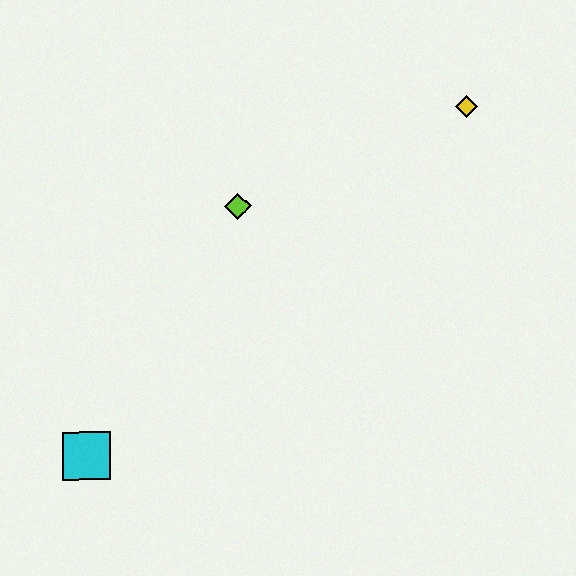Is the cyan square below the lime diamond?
Yes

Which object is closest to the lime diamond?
The yellow diamond is closest to the lime diamond.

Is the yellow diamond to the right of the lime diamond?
Yes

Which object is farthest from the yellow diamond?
The cyan square is farthest from the yellow diamond.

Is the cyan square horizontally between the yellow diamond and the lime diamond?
No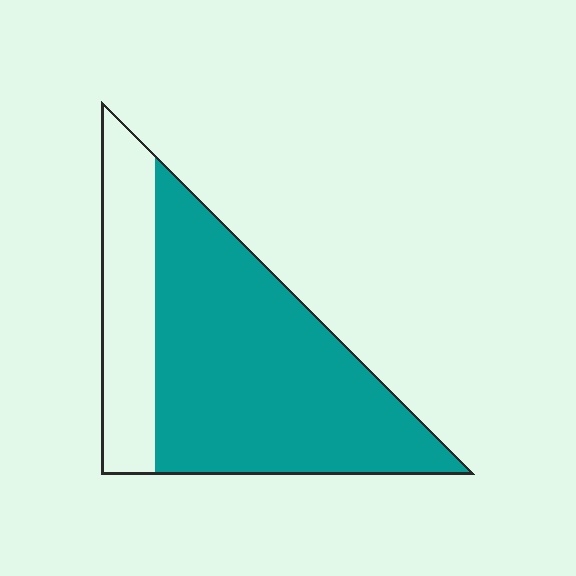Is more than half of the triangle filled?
Yes.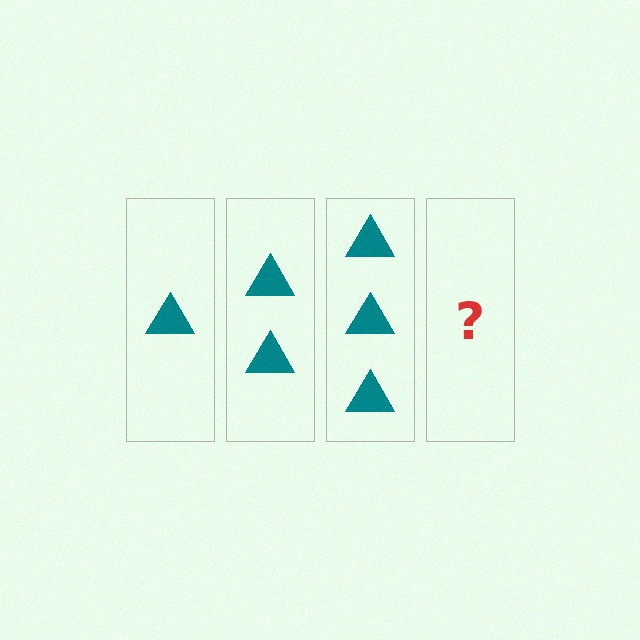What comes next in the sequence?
The next element should be 4 triangles.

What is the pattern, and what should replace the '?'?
The pattern is that each step adds one more triangle. The '?' should be 4 triangles.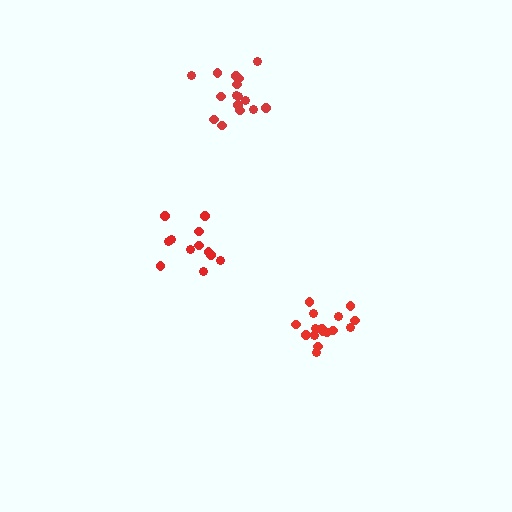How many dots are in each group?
Group 1: 16 dots, Group 2: 12 dots, Group 3: 16 dots (44 total).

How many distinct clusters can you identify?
There are 3 distinct clusters.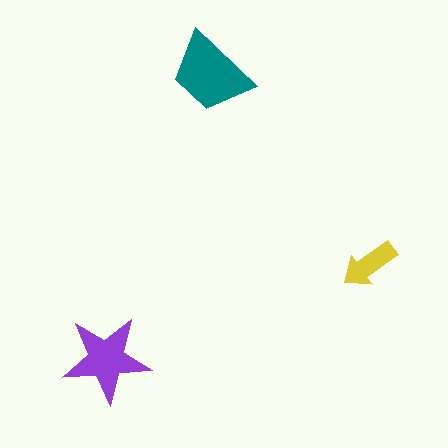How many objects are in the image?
There are 3 objects in the image.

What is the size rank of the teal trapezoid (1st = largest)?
1st.